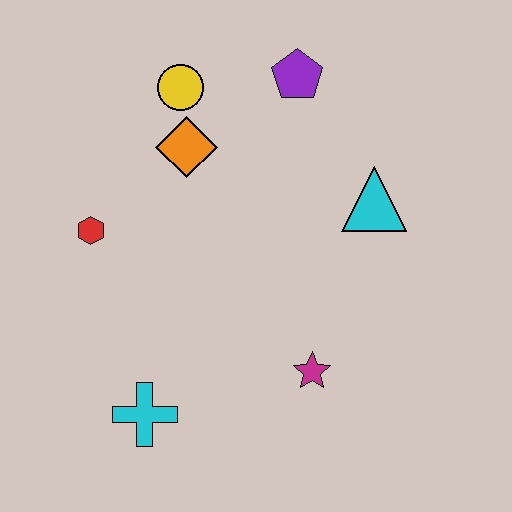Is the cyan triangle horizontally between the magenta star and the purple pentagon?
No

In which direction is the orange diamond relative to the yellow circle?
The orange diamond is below the yellow circle.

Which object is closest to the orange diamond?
The yellow circle is closest to the orange diamond.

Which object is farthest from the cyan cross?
The purple pentagon is farthest from the cyan cross.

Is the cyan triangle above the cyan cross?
Yes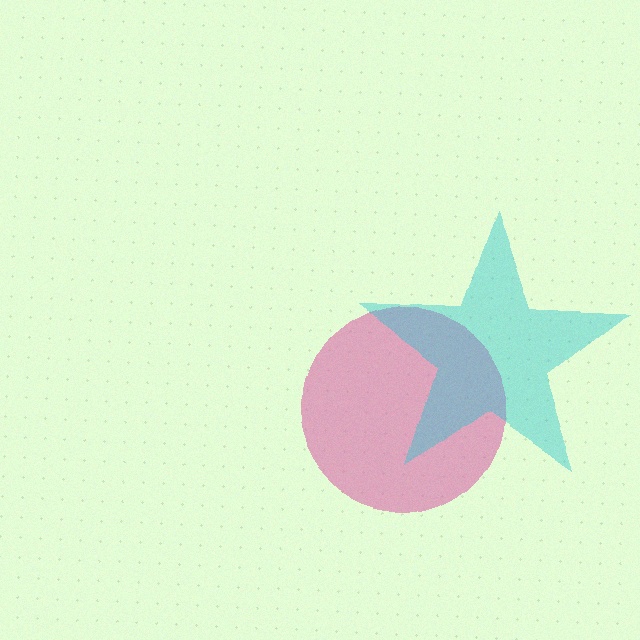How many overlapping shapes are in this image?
There are 2 overlapping shapes in the image.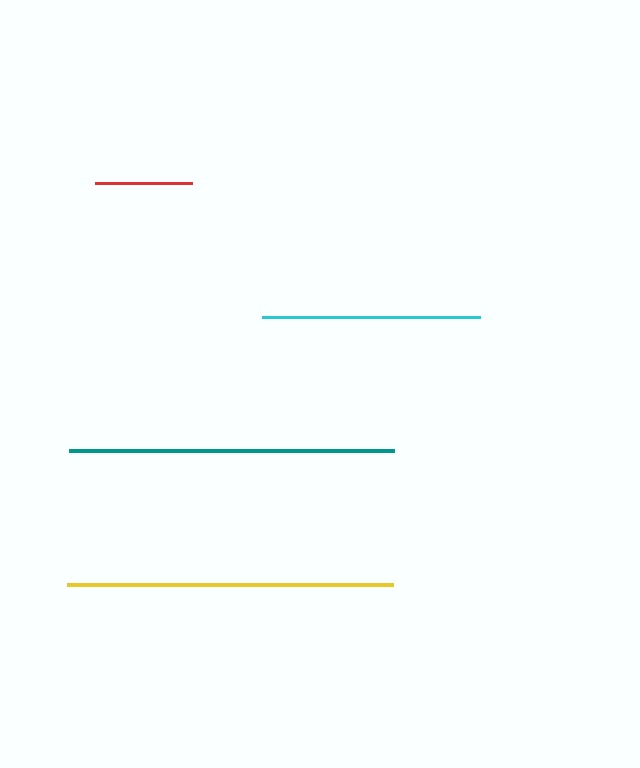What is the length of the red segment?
The red segment is approximately 98 pixels long.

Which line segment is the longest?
The yellow line is the longest at approximately 326 pixels.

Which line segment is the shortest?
The red line is the shortest at approximately 98 pixels.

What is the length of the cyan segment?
The cyan segment is approximately 219 pixels long.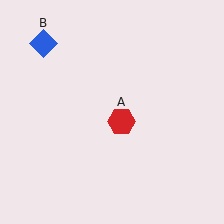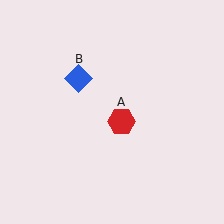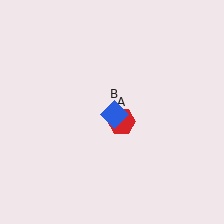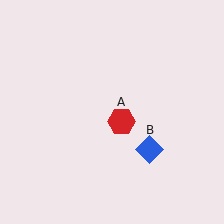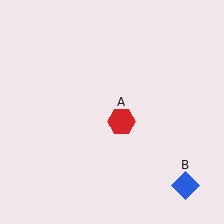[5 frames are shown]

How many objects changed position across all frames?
1 object changed position: blue diamond (object B).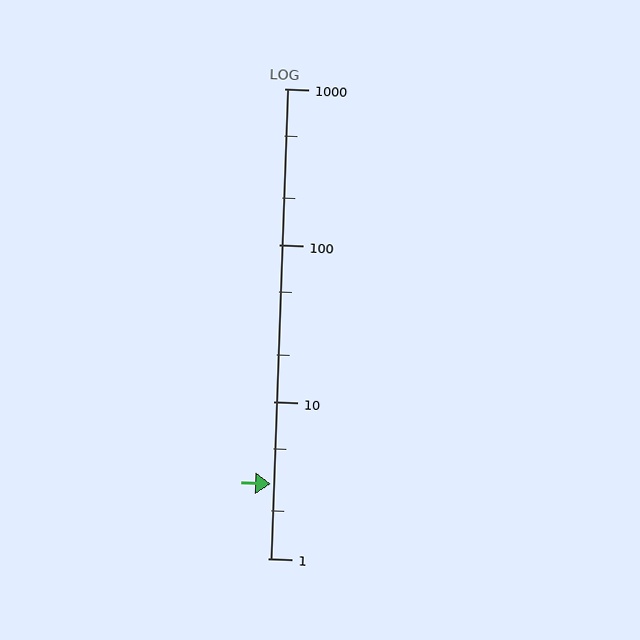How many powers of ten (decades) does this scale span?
The scale spans 3 decades, from 1 to 1000.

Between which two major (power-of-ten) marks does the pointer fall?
The pointer is between 1 and 10.